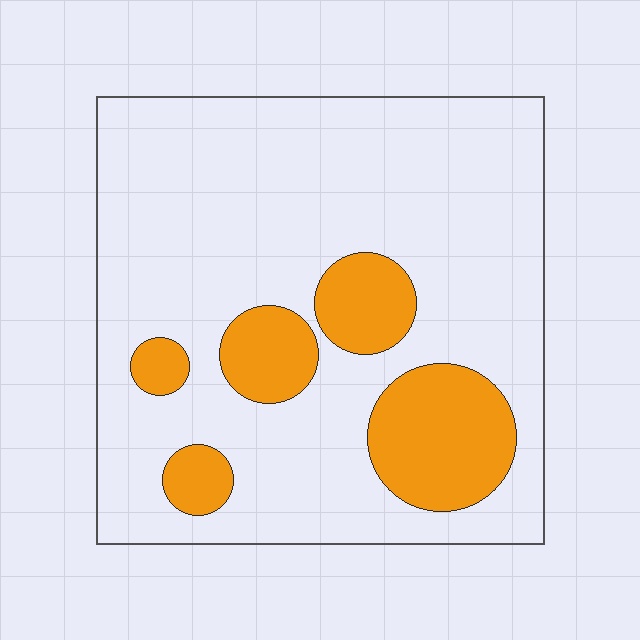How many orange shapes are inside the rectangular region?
5.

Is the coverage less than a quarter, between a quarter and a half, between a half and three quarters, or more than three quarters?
Less than a quarter.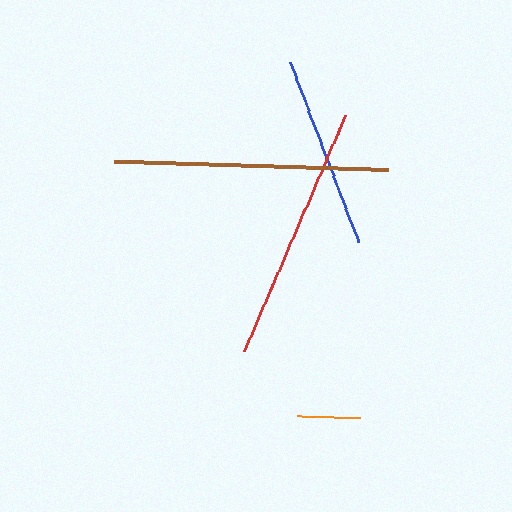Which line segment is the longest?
The brown line is the longest at approximately 274 pixels.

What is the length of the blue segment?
The blue segment is approximately 192 pixels long.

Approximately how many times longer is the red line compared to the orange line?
The red line is approximately 4.1 times the length of the orange line.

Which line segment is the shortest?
The orange line is the shortest at approximately 63 pixels.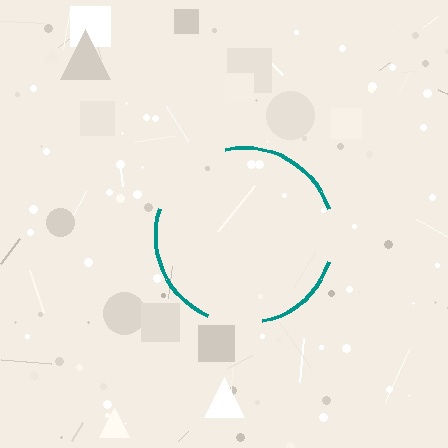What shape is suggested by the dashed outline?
The dashed outline suggests a circle.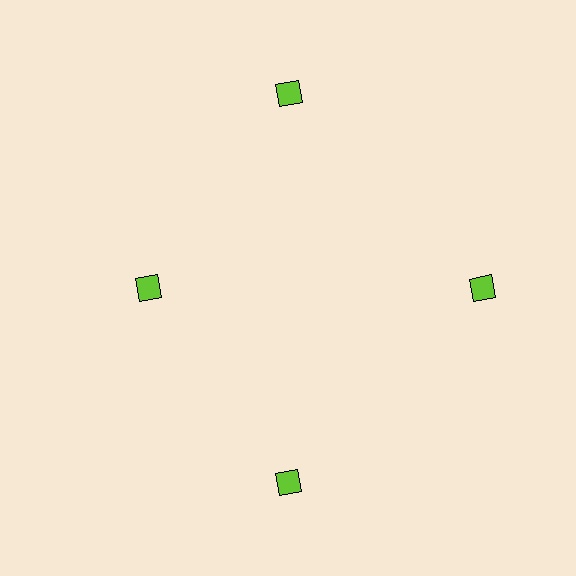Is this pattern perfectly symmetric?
No. The 4 lime diamonds are arranged in a ring, but one element near the 9 o'clock position is pulled inward toward the center, breaking the 4-fold rotational symmetry.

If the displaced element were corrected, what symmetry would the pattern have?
It would have 4-fold rotational symmetry — the pattern would map onto itself every 90 degrees.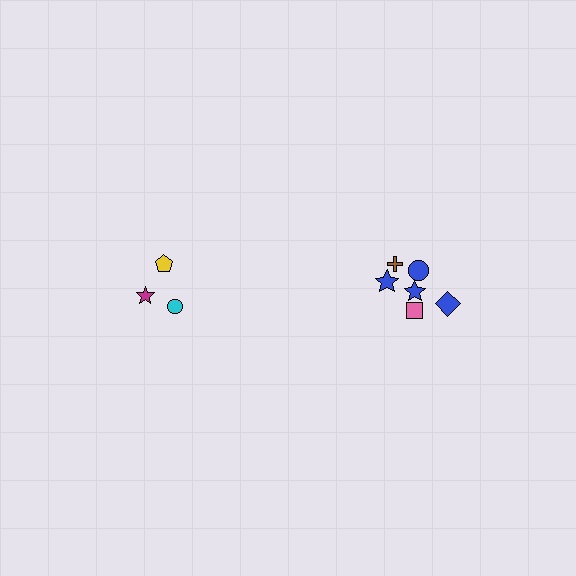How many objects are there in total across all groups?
There are 9 objects.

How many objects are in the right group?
There are 6 objects.